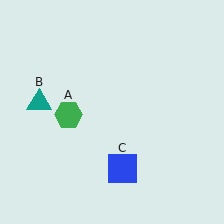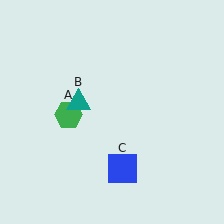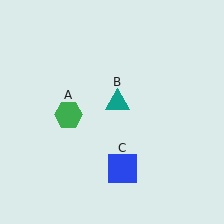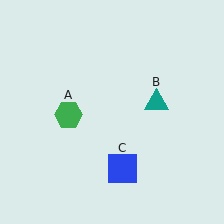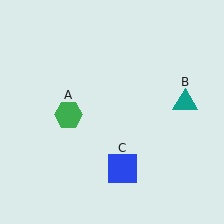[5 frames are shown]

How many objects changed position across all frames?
1 object changed position: teal triangle (object B).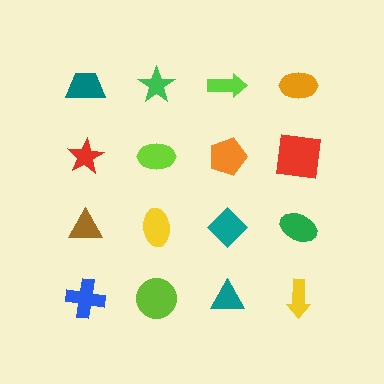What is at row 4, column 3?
A teal triangle.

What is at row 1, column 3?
A lime arrow.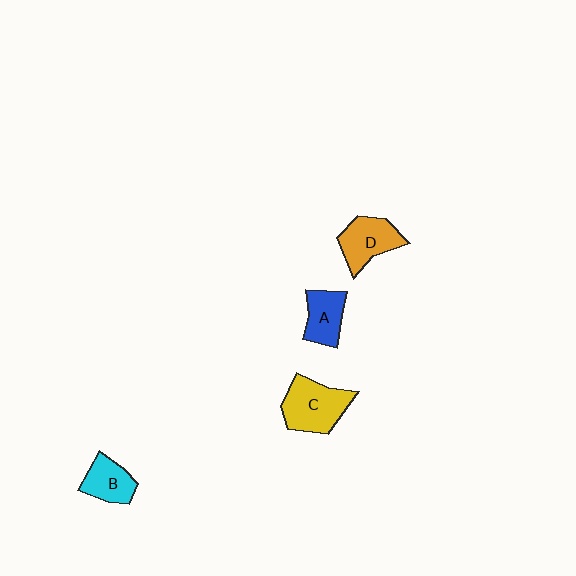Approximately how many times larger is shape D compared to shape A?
Approximately 1.3 times.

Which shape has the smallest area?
Shape B (cyan).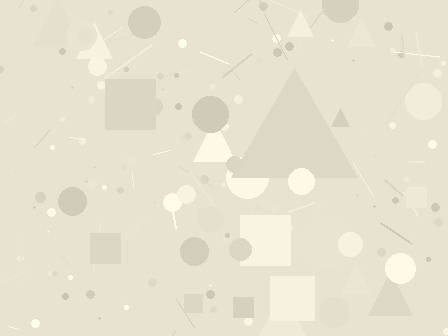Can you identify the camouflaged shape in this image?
The camouflaged shape is a triangle.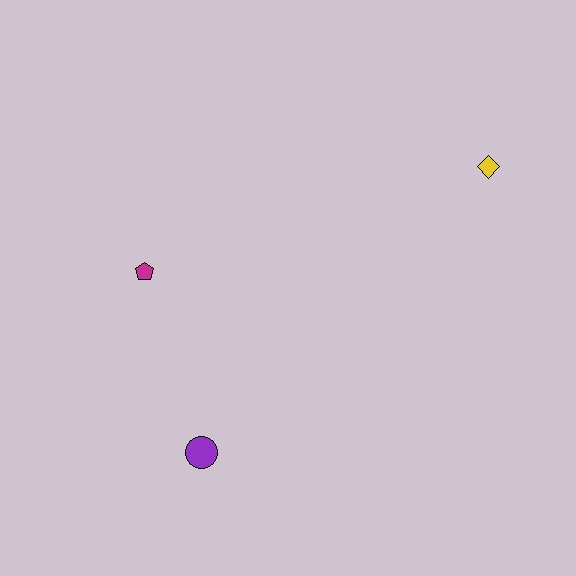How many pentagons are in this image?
There is 1 pentagon.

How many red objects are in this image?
There are no red objects.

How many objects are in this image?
There are 3 objects.